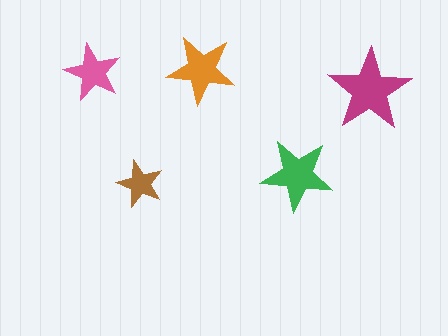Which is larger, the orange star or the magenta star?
The magenta one.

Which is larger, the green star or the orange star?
The green one.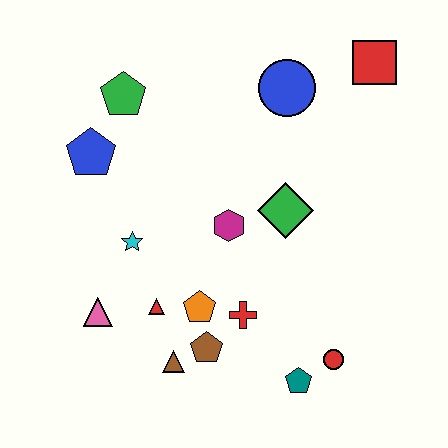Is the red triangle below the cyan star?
Yes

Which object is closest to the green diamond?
The magenta hexagon is closest to the green diamond.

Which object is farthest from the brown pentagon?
The red square is farthest from the brown pentagon.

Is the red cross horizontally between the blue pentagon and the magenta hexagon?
No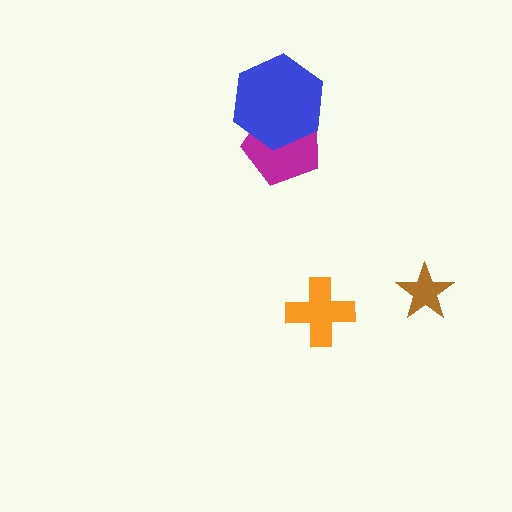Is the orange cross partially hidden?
No, no other shape covers it.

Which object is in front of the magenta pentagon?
The blue hexagon is in front of the magenta pentagon.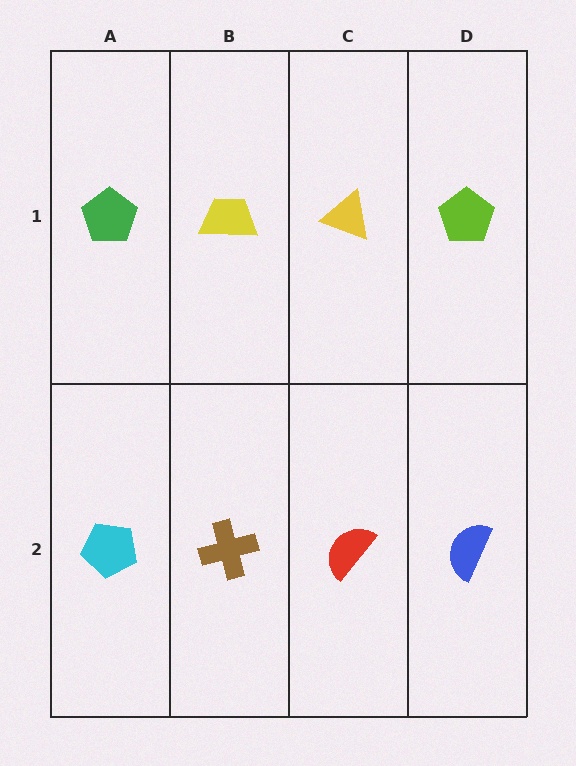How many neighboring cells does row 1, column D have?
2.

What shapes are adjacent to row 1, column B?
A brown cross (row 2, column B), a green pentagon (row 1, column A), a yellow triangle (row 1, column C).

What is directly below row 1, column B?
A brown cross.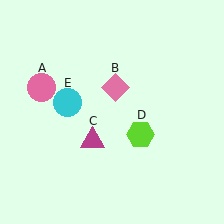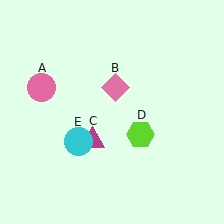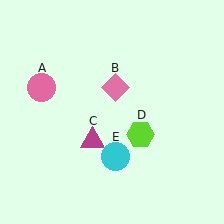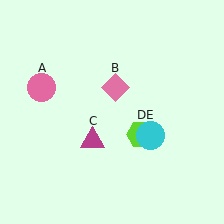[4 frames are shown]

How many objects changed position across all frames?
1 object changed position: cyan circle (object E).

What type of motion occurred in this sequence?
The cyan circle (object E) rotated counterclockwise around the center of the scene.